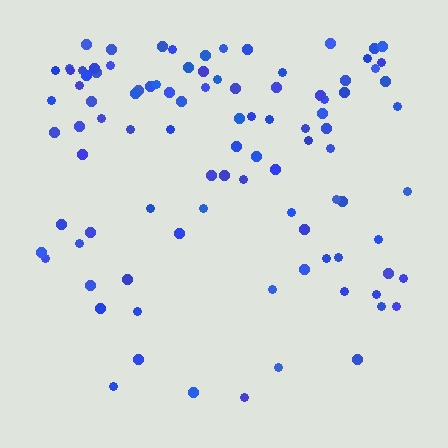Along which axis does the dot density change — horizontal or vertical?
Vertical.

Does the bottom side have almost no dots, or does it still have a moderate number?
Still a moderate number, just noticeably fewer than the top.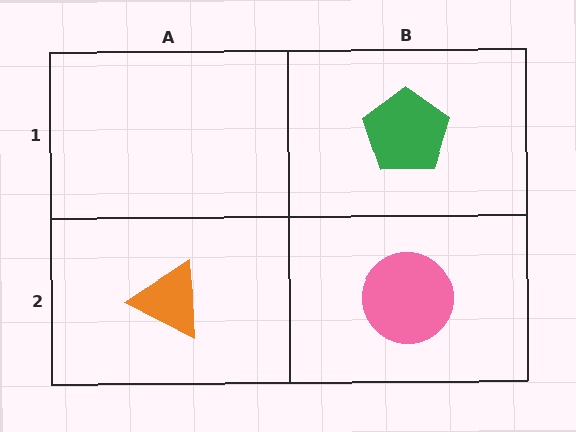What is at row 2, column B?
A pink circle.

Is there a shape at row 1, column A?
No, that cell is empty.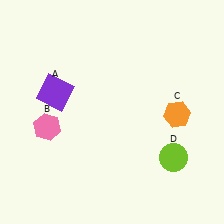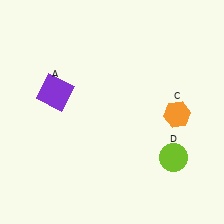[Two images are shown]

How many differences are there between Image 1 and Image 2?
There is 1 difference between the two images.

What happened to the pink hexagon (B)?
The pink hexagon (B) was removed in Image 2. It was in the bottom-left area of Image 1.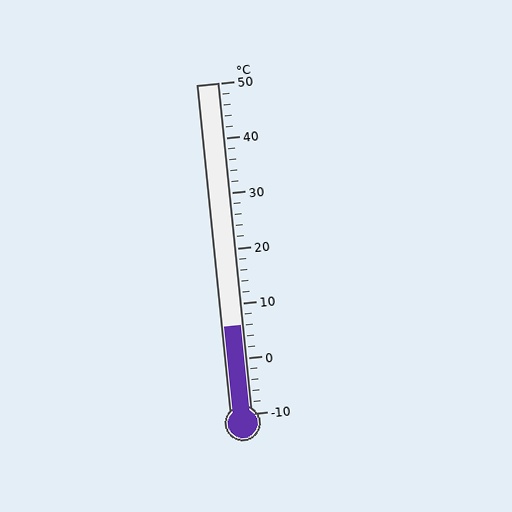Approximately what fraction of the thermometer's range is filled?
The thermometer is filled to approximately 25% of its range.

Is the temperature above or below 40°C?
The temperature is below 40°C.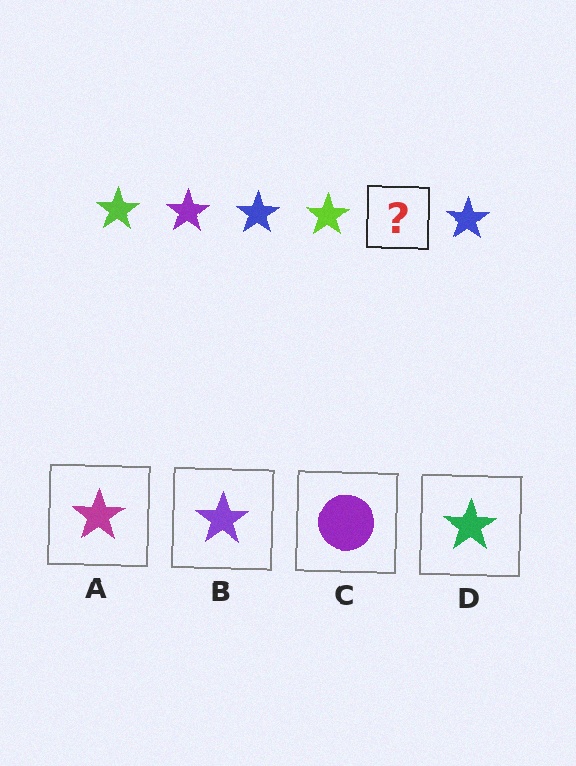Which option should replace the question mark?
Option B.